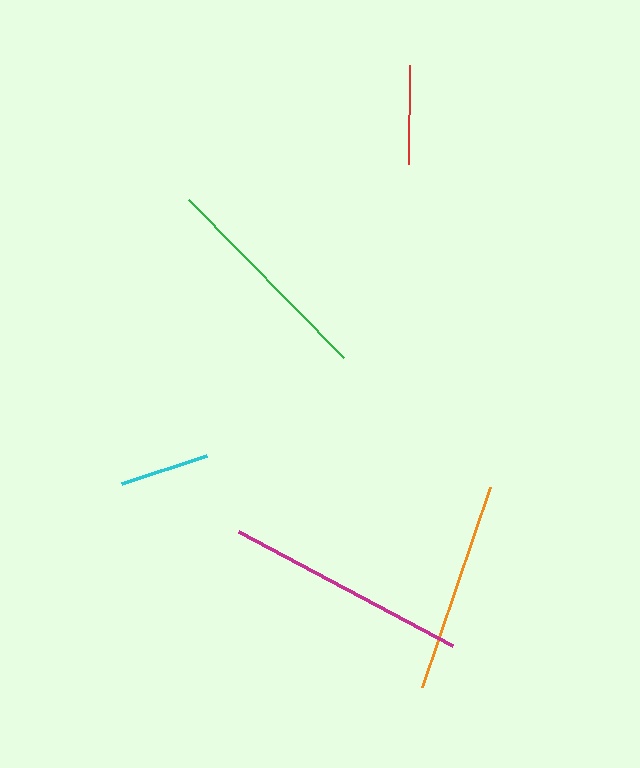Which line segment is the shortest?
The cyan line is the shortest at approximately 89 pixels.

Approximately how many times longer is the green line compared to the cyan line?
The green line is approximately 2.5 times the length of the cyan line.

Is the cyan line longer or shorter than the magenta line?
The magenta line is longer than the cyan line.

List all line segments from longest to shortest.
From longest to shortest: magenta, green, orange, red, cyan.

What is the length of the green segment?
The green segment is approximately 222 pixels long.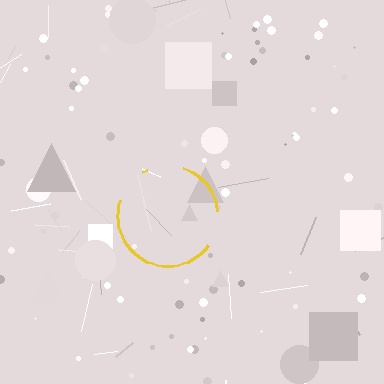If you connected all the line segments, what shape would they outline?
They would outline a circle.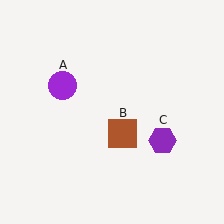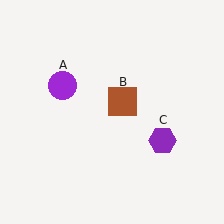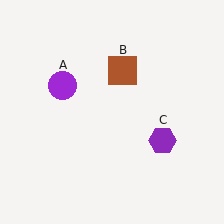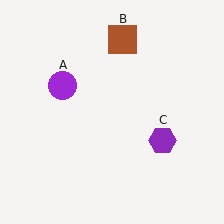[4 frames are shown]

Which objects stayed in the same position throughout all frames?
Purple circle (object A) and purple hexagon (object C) remained stationary.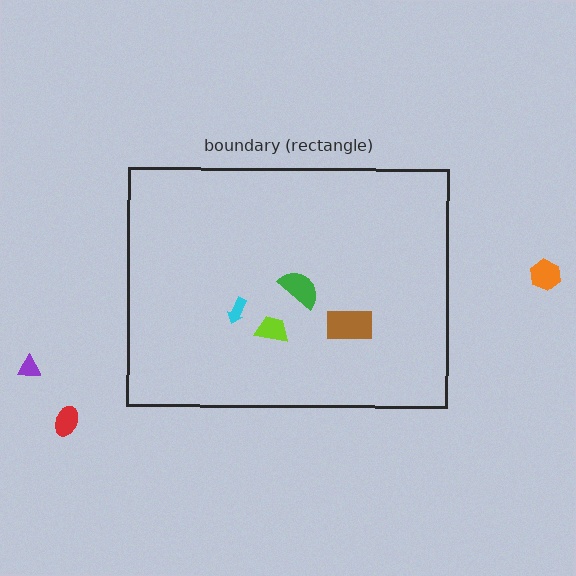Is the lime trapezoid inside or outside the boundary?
Inside.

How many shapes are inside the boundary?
4 inside, 3 outside.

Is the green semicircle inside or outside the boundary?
Inside.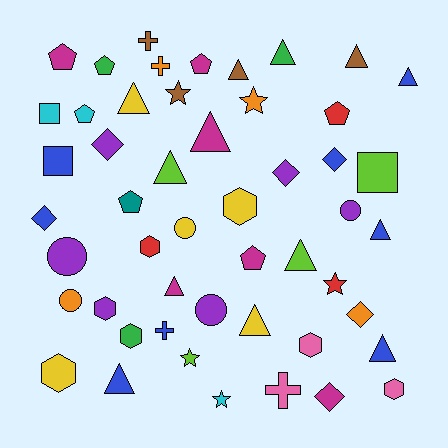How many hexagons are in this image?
There are 7 hexagons.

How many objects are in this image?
There are 50 objects.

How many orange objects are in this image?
There are 4 orange objects.